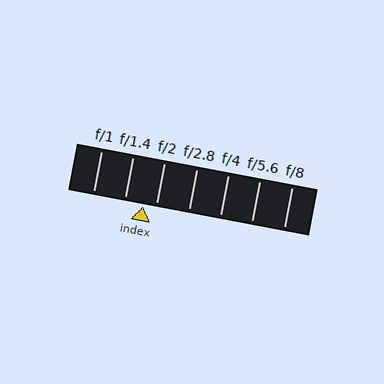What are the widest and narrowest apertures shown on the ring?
The widest aperture shown is f/1 and the narrowest is f/8.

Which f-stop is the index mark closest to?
The index mark is closest to f/2.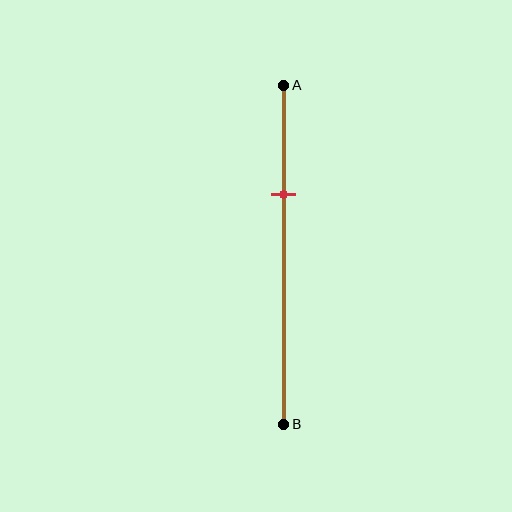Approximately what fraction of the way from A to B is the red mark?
The red mark is approximately 30% of the way from A to B.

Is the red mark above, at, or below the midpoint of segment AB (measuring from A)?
The red mark is above the midpoint of segment AB.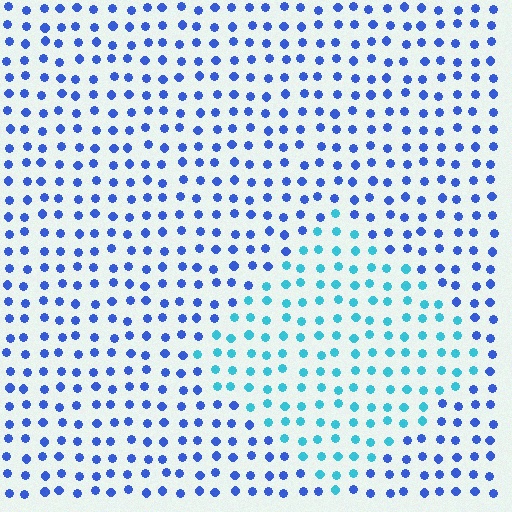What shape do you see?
I see a diamond.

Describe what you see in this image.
The image is filled with small blue elements in a uniform arrangement. A diamond-shaped region is visible where the elements are tinted to a slightly different hue, forming a subtle color boundary.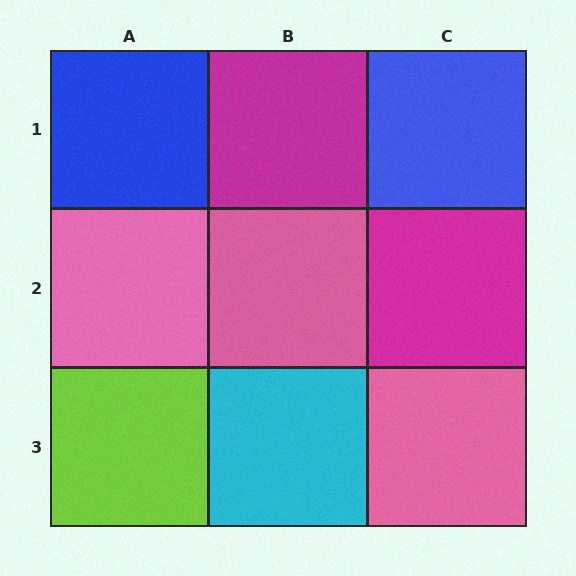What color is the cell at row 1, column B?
Magenta.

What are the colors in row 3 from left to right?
Lime, cyan, pink.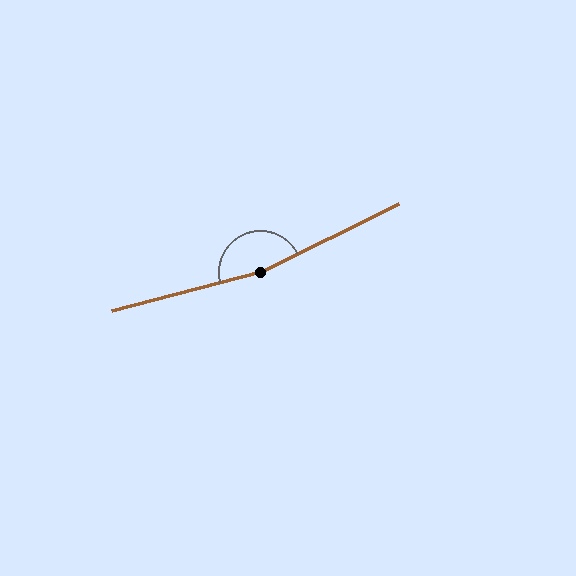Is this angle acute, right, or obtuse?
It is obtuse.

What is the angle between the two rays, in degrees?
Approximately 168 degrees.